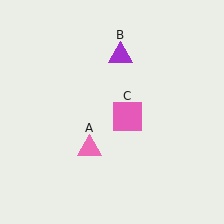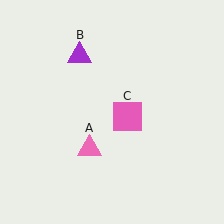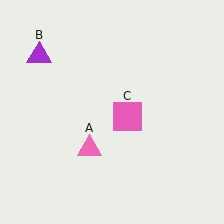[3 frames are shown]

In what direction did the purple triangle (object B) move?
The purple triangle (object B) moved left.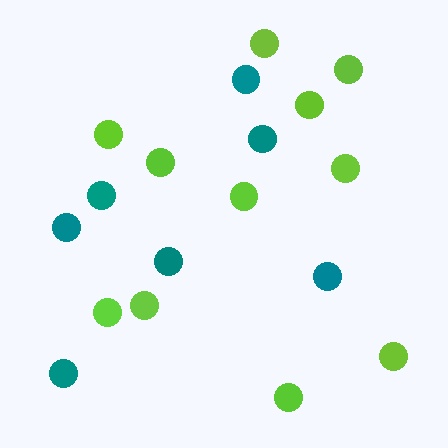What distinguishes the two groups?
There are 2 groups: one group of teal circles (7) and one group of lime circles (11).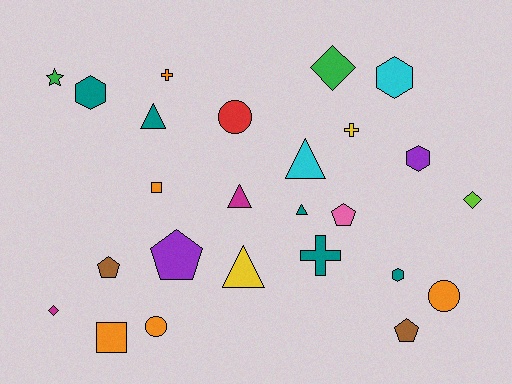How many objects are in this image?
There are 25 objects.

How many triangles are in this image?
There are 5 triangles.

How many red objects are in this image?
There is 1 red object.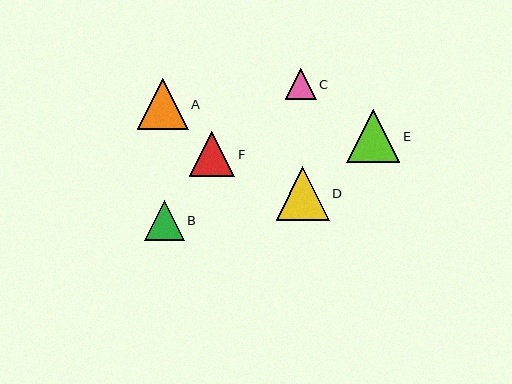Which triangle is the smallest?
Triangle C is the smallest with a size of approximately 31 pixels.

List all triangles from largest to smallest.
From largest to smallest: E, D, A, F, B, C.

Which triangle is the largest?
Triangle E is the largest with a size of approximately 53 pixels.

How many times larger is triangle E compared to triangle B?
Triangle E is approximately 1.3 times the size of triangle B.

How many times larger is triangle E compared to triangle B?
Triangle E is approximately 1.3 times the size of triangle B.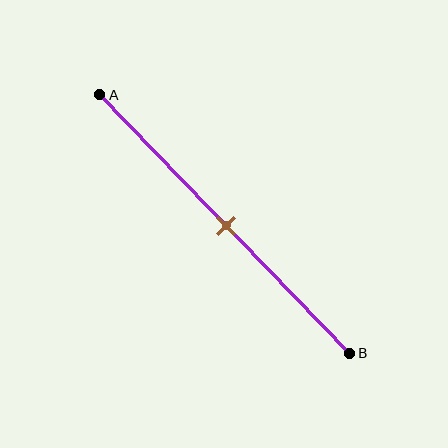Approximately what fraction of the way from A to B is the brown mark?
The brown mark is approximately 50% of the way from A to B.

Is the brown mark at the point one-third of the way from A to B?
No, the mark is at about 50% from A, not at the 33% one-third point.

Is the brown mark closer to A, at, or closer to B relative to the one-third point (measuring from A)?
The brown mark is closer to point B than the one-third point of segment AB.